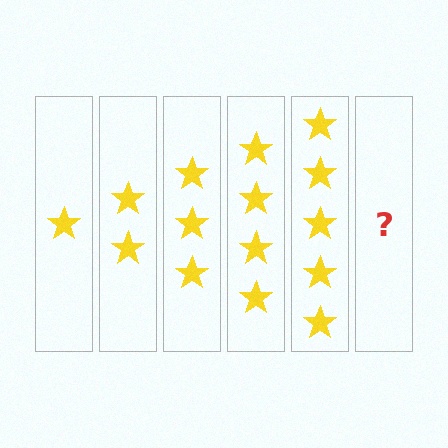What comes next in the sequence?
The next element should be 6 stars.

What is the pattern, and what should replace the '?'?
The pattern is that each step adds one more star. The '?' should be 6 stars.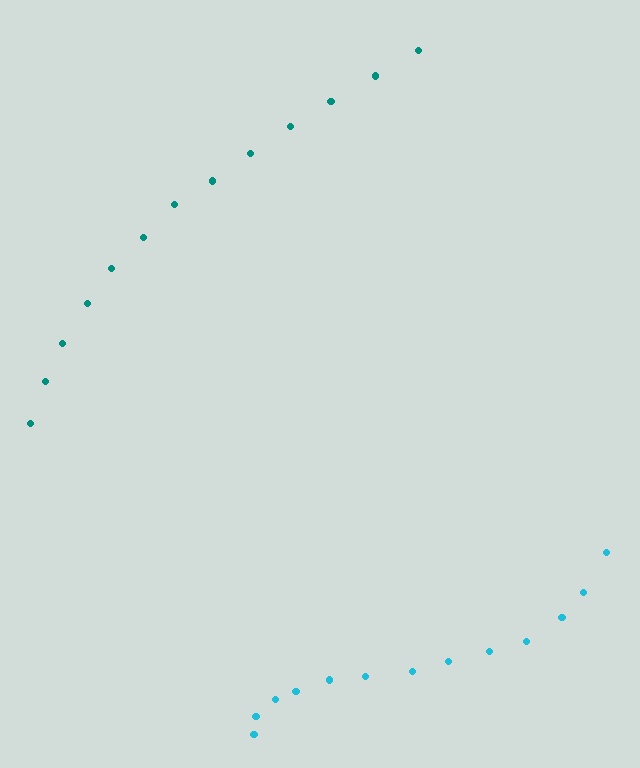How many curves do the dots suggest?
There are 2 distinct paths.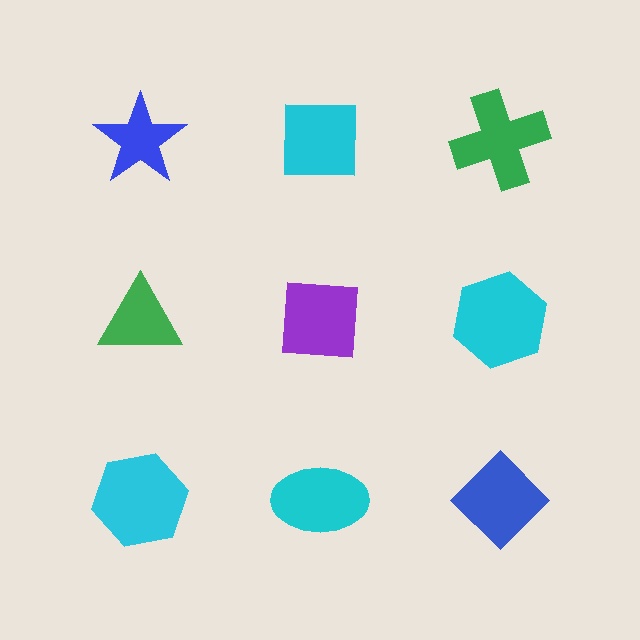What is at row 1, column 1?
A blue star.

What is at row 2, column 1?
A green triangle.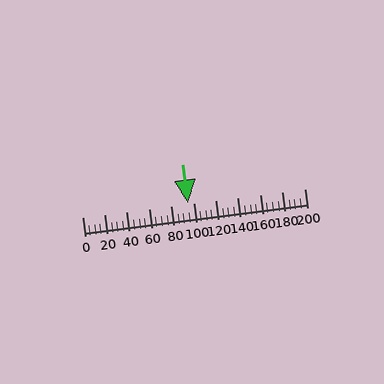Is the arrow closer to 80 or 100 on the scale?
The arrow is closer to 100.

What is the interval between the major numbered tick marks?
The major tick marks are spaced 20 units apart.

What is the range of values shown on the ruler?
The ruler shows values from 0 to 200.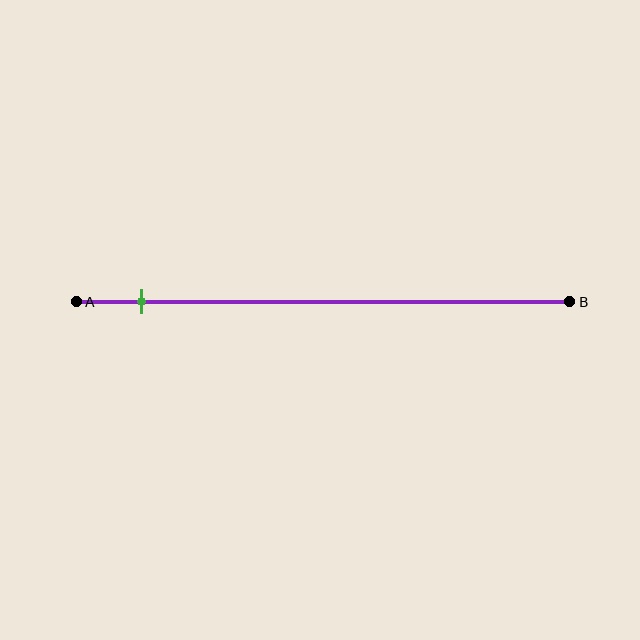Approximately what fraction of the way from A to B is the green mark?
The green mark is approximately 15% of the way from A to B.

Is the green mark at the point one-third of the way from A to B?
No, the mark is at about 15% from A, not at the 33% one-third point.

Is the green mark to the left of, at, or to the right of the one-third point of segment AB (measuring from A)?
The green mark is to the left of the one-third point of segment AB.